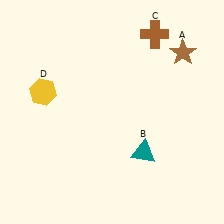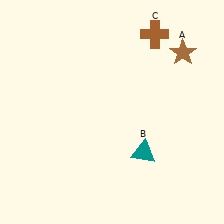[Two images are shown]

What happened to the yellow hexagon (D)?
The yellow hexagon (D) was removed in Image 2. It was in the top-left area of Image 1.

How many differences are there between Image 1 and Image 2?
There is 1 difference between the two images.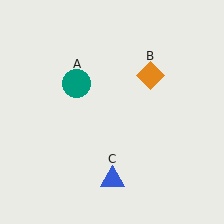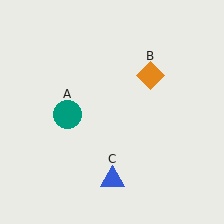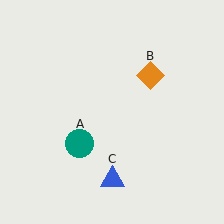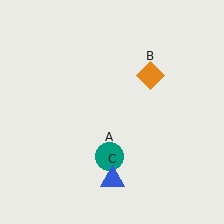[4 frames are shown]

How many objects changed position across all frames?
1 object changed position: teal circle (object A).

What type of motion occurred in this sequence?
The teal circle (object A) rotated counterclockwise around the center of the scene.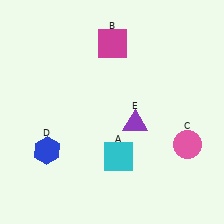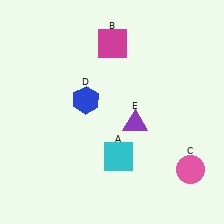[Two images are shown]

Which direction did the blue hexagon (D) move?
The blue hexagon (D) moved up.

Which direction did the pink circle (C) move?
The pink circle (C) moved down.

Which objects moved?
The objects that moved are: the pink circle (C), the blue hexagon (D).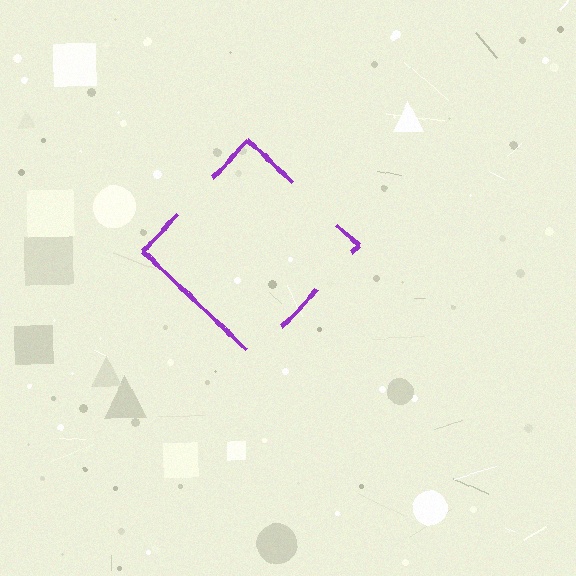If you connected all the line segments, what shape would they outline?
They would outline a diamond.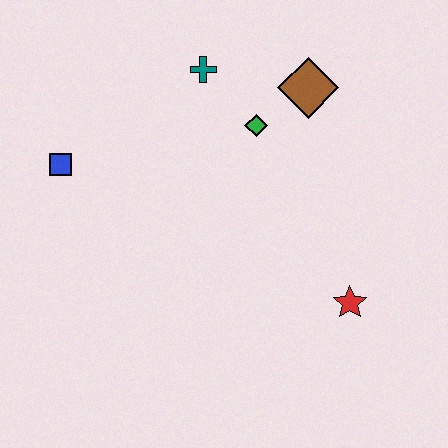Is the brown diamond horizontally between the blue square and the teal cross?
No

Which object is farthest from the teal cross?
The red star is farthest from the teal cross.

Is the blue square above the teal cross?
No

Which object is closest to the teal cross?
The green diamond is closest to the teal cross.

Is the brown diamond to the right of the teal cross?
Yes